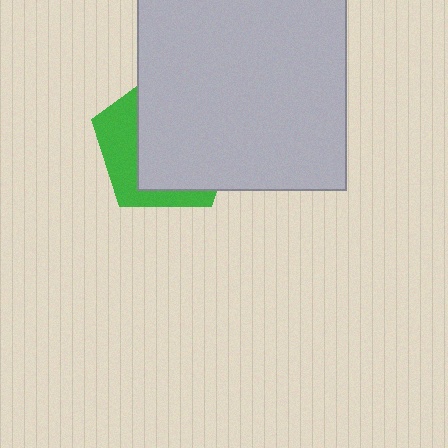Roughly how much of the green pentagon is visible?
A small part of it is visible (roughly 33%).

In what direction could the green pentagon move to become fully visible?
The green pentagon could move left. That would shift it out from behind the light gray square entirely.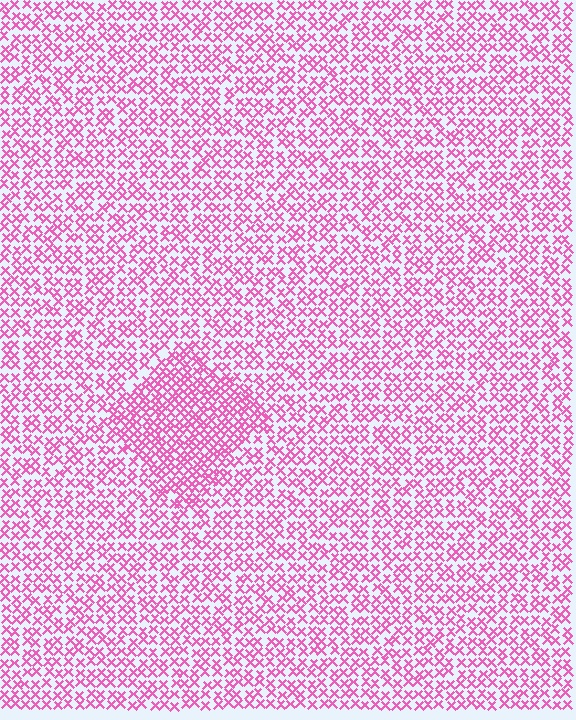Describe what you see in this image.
The image contains small pink elements arranged at two different densities. A diamond-shaped region is visible where the elements are more densely packed than the surrounding area.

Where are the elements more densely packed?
The elements are more densely packed inside the diamond boundary.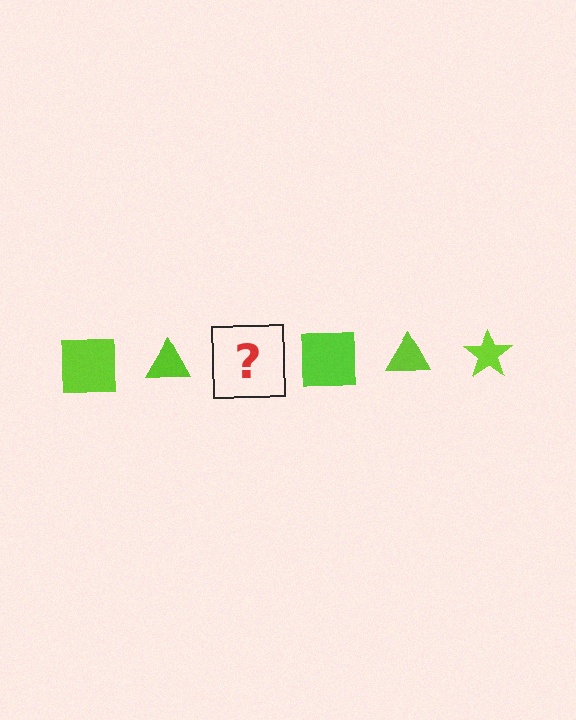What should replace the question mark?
The question mark should be replaced with a lime star.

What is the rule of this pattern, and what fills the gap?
The rule is that the pattern cycles through square, triangle, star shapes in lime. The gap should be filled with a lime star.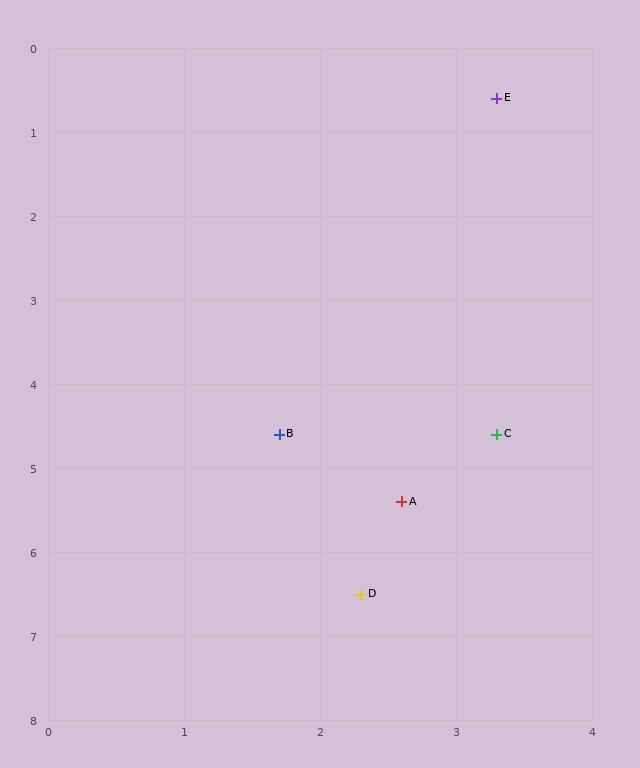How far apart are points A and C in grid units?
Points A and C are about 1.1 grid units apart.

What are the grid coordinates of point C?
Point C is at approximately (3.3, 4.6).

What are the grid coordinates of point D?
Point D is at approximately (2.3, 6.5).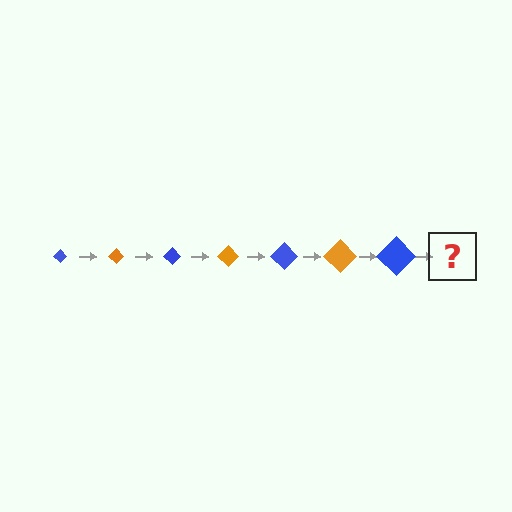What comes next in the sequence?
The next element should be an orange diamond, larger than the previous one.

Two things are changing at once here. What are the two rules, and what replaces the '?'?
The two rules are that the diamond grows larger each step and the color cycles through blue and orange. The '?' should be an orange diamond, larger than the previous one.